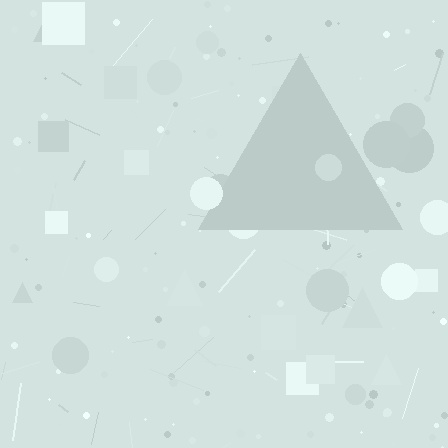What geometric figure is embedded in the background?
A triangle is embedded in the background.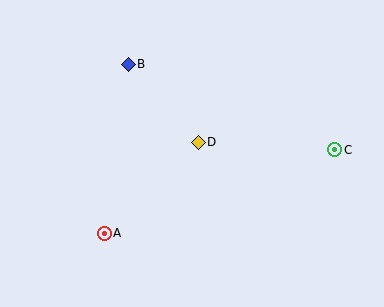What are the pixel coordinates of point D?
Point D is at (198, 142).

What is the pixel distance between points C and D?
The distance between C and D is 137 pixels.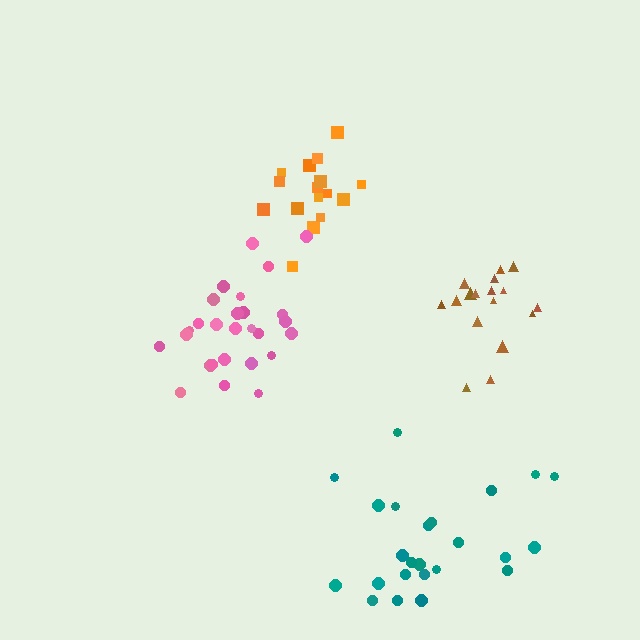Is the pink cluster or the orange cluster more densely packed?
Orange.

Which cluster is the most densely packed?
Brown.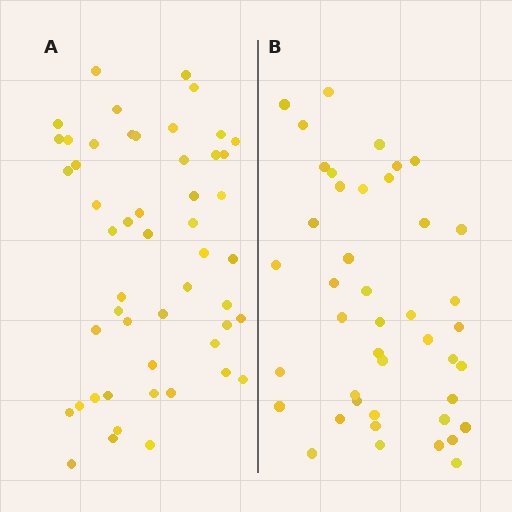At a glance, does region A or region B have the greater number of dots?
Region A (the left region) has more dots.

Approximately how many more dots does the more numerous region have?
Region A has roughly 8 or so more dots than region B.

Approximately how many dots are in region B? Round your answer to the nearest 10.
About 40 dots. (The exact count is 43, which rounds to 40.)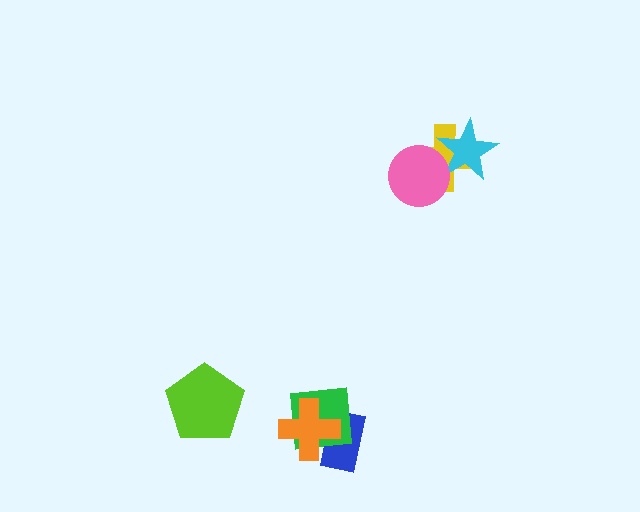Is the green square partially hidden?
Yes, it is partially covered by another shape.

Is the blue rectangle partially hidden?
Yes, it is partially covered by another shape.